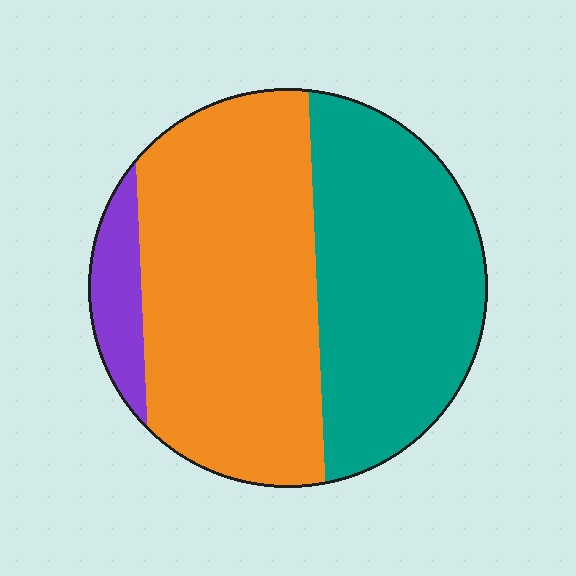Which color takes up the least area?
Purple, at roughly 10%.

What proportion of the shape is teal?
Teal covers roughly 40% of the shape.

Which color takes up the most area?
Orange, at roughly 50%.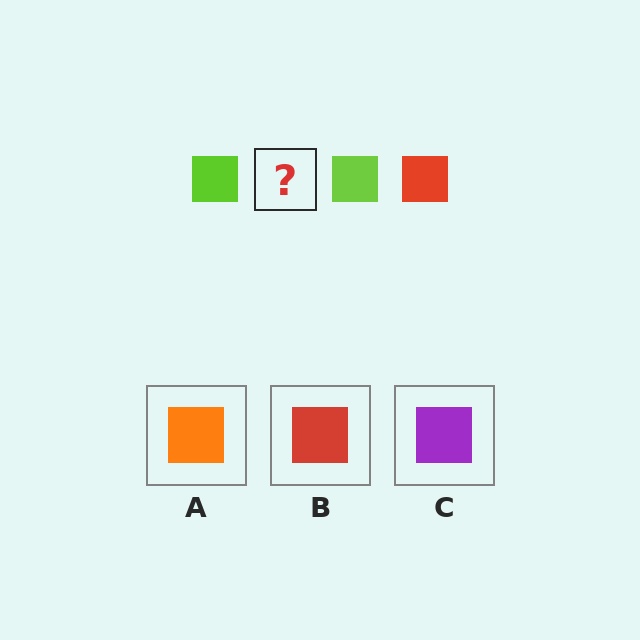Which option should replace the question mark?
Option B.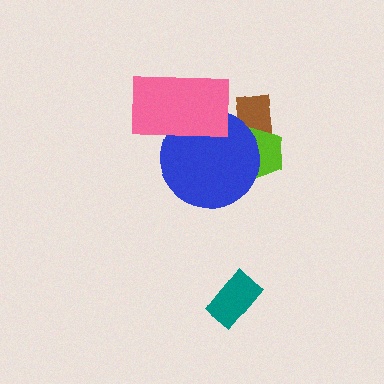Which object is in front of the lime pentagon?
The blue circle is in front of the lime pentagon.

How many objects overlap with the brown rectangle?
2 objects overlap with the brown rectangle.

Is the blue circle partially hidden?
Yes, it is partially covered by another shape.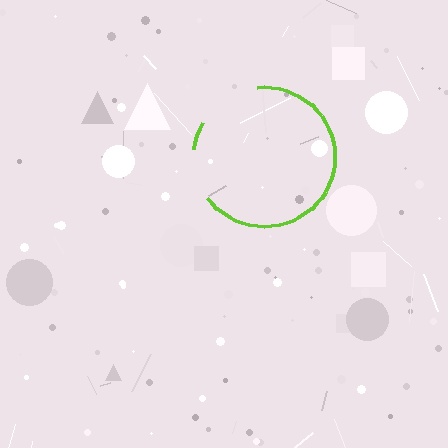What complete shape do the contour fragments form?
The contour fragments form a circle.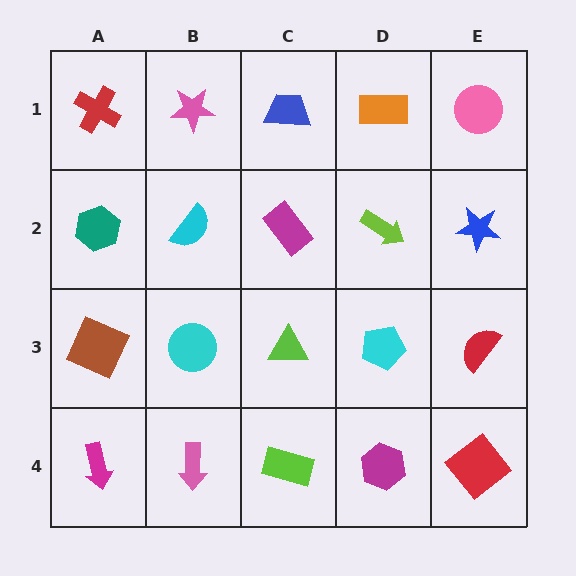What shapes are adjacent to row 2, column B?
A pink star (row 1, column B), a cyan circle (row 3, column B), a teal hexagon (row 2, column A), a magenta rectangle (row 2, column C).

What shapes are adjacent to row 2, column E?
A pink circle (row 1, column E), a red semicircle (row 3, column E), a lime arrow (row 2, column D).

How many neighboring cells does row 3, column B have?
4.